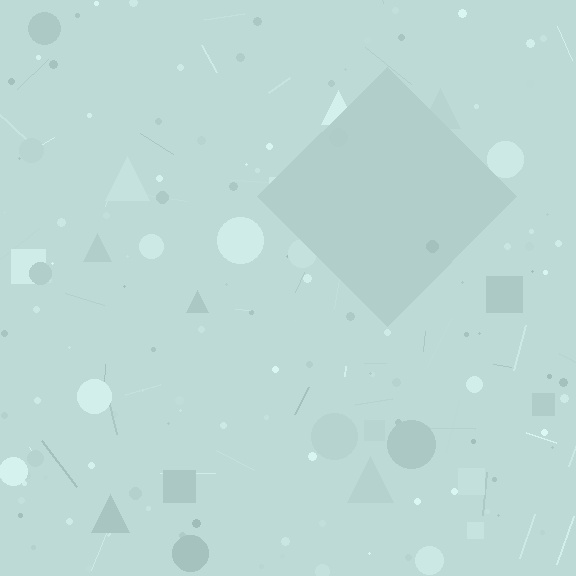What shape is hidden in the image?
A diamond is hidden in the image.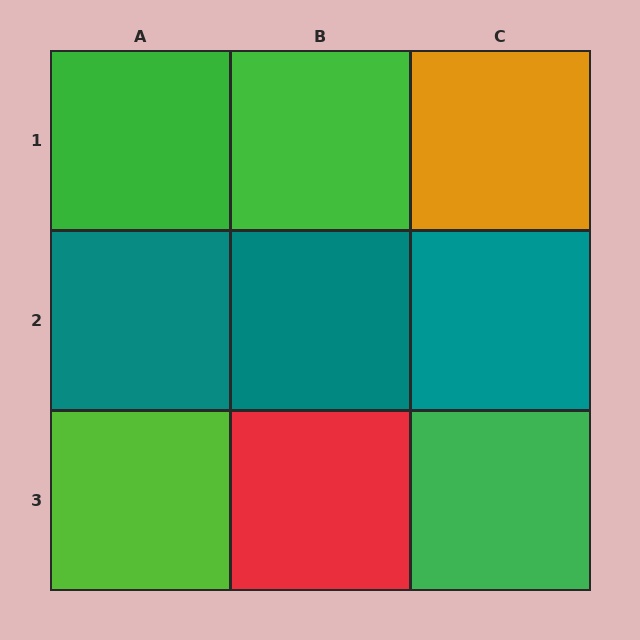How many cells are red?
1 cell is red.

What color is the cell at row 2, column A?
Teal.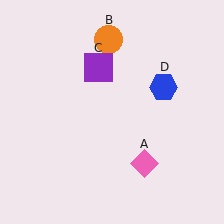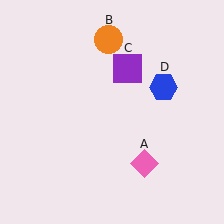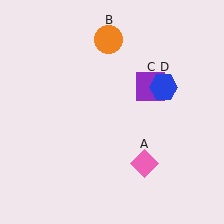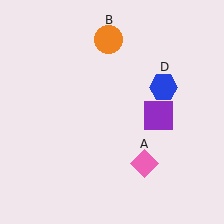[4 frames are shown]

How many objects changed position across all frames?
1 object changed position: purple square (object C).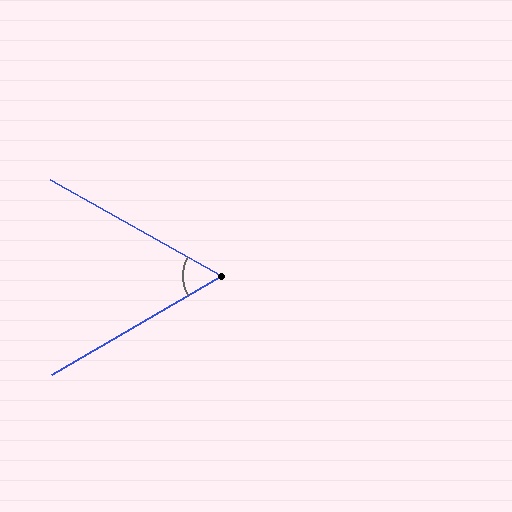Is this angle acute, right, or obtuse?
It is acute.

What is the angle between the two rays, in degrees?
Approximately 59 degrees.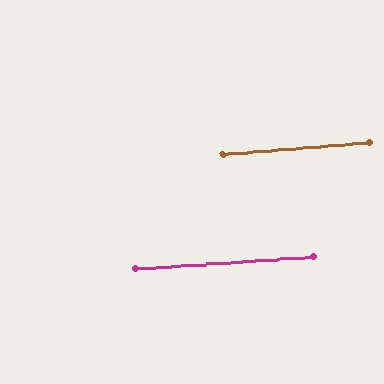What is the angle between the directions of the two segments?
Approximately 0 degrees.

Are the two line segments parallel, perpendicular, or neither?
Parallel — their directions differ by only 0.4°.